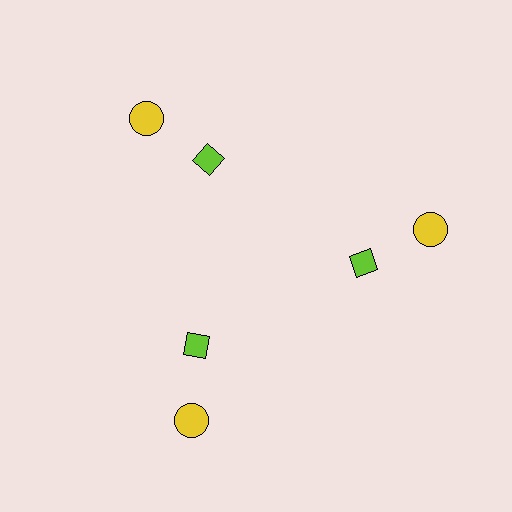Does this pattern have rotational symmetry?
Yes, this pattern has 3-fold rotational symmetry. It looks the same after rotating 120 degrees around the center.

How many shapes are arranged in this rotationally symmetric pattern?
There are 6 shapes, arranged in 3 groups of 2.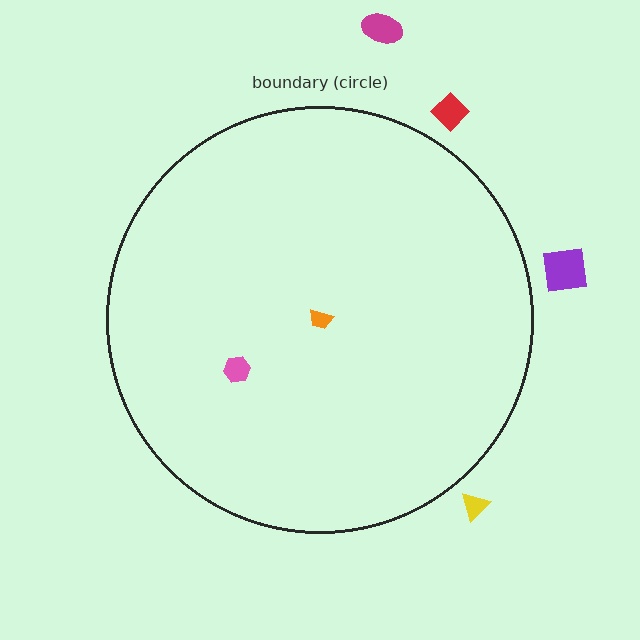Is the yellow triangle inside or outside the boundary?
Outside.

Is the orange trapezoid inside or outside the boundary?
Inside.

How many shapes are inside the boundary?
2 inside, 4 outside.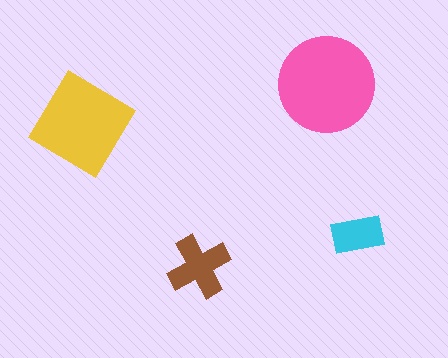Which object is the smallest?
The cyan rectangle.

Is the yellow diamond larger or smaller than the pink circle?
Smaller.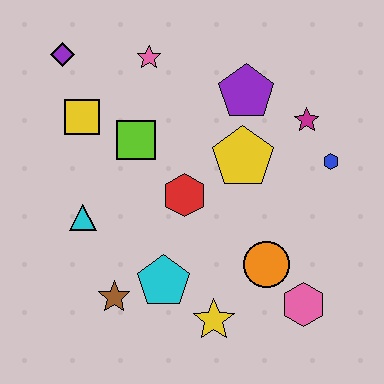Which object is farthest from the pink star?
The pink hexagon is farthest from the pink star.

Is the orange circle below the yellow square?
Yes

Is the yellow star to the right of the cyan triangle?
Yes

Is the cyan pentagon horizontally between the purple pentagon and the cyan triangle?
Yes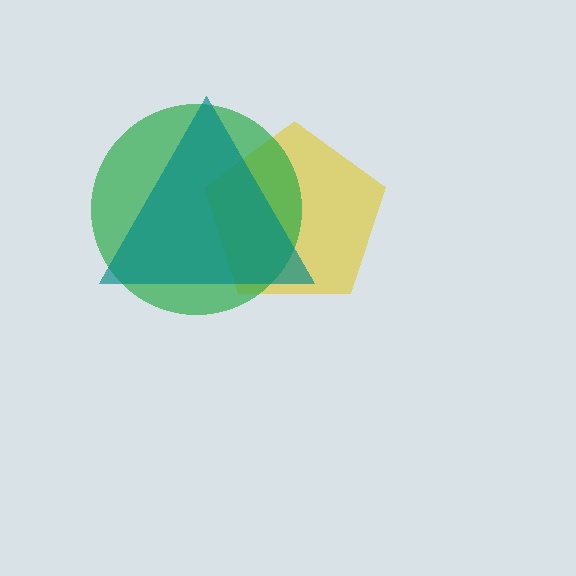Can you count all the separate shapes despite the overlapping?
Yes, there are 3 separate shapes.